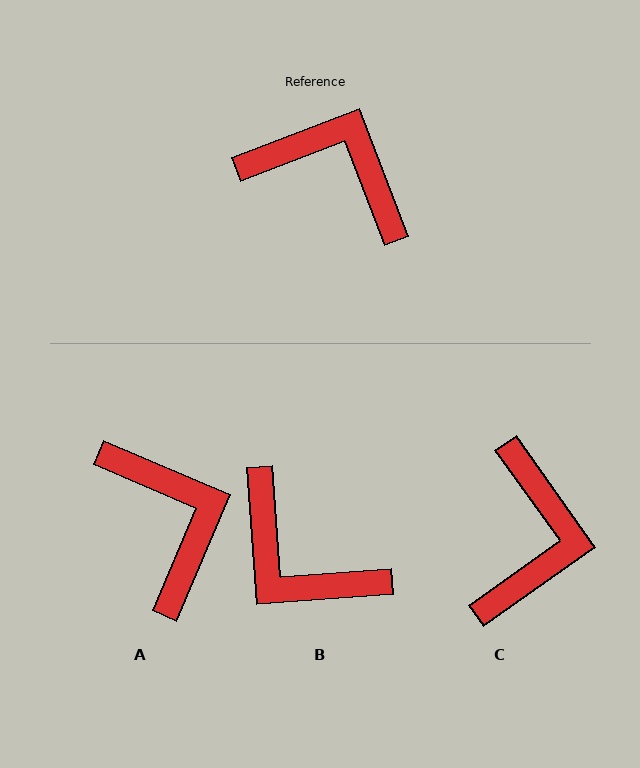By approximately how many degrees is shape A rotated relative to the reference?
Approximately 44 degrees clockwise.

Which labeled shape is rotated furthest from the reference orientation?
B, about 163 degrees away.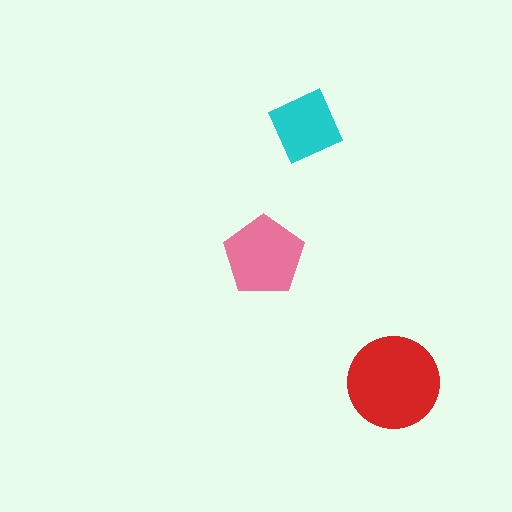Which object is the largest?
The red circle.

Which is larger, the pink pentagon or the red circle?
The red circle.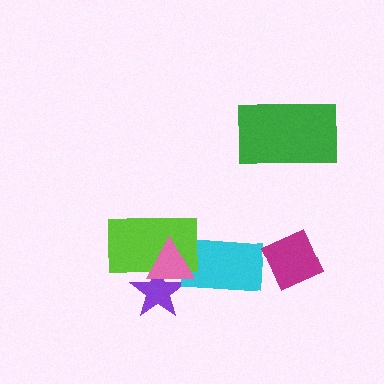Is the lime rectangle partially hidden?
Yes, it is partially covered by another shape.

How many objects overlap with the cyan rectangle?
2 objects overlap with the cyan rectangle.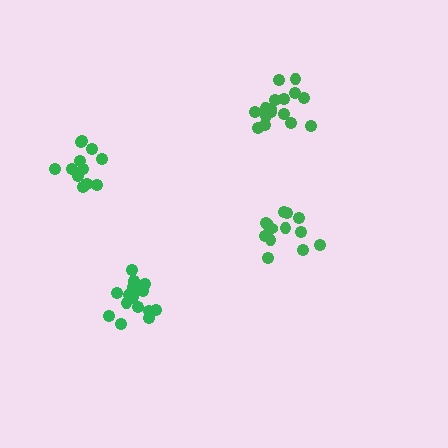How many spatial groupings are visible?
There are 4 spatial groupings.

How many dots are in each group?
Group 1: 17 dots, Group 2: 16 dots, Group 3: 13 dots, Group 4: 12 dots (58 total).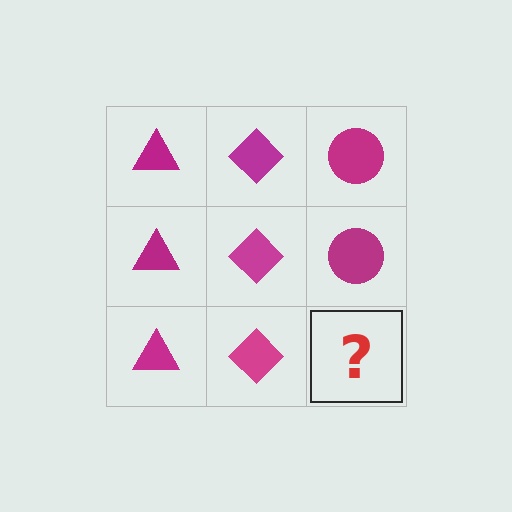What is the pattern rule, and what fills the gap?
The rule is that each column has a consistent shape. The gap should be filled with a magenta circle.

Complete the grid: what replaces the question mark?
The question mark should be replaced with a magenta circle.